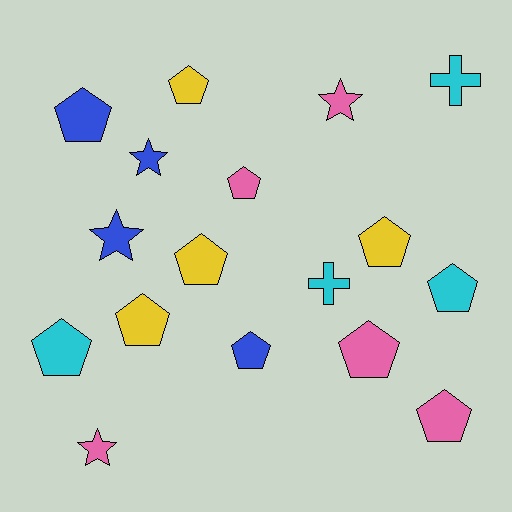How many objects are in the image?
There are 17 objects.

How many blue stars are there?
There are 2 blue stars.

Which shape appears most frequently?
Pentagon, with 11 objects.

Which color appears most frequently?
Pink, with 5 objects.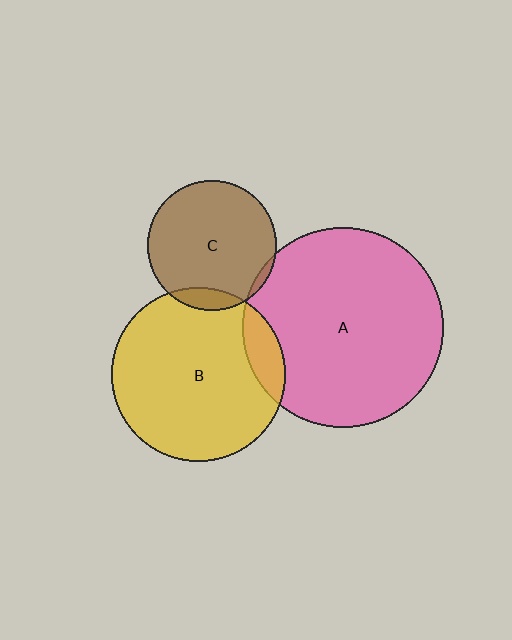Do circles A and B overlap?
Yes.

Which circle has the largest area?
Circle A (pink).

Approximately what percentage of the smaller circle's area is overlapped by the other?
Approximately 10%.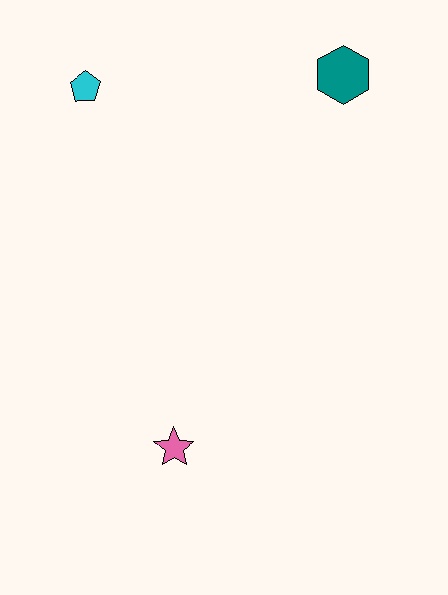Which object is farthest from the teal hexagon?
The pink star is farthest from the teal hexagon.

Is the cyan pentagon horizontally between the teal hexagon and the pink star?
No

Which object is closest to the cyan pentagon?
The teal hexagon is closest to the cyan pentagon.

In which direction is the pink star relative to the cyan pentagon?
The pink star is below the cyan pentagon.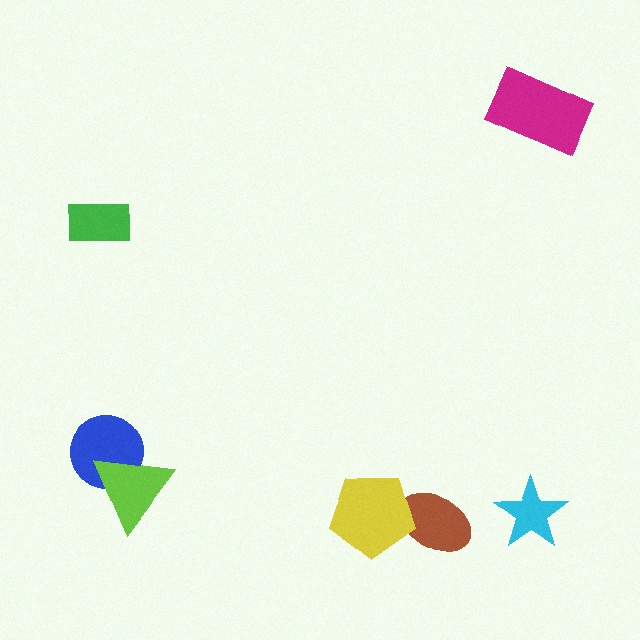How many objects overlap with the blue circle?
1 object overlaps with the blue circle.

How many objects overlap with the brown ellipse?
1 object overlaps with the brown ellipse.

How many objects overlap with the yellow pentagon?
1 object overlaps with the yellow pentagon.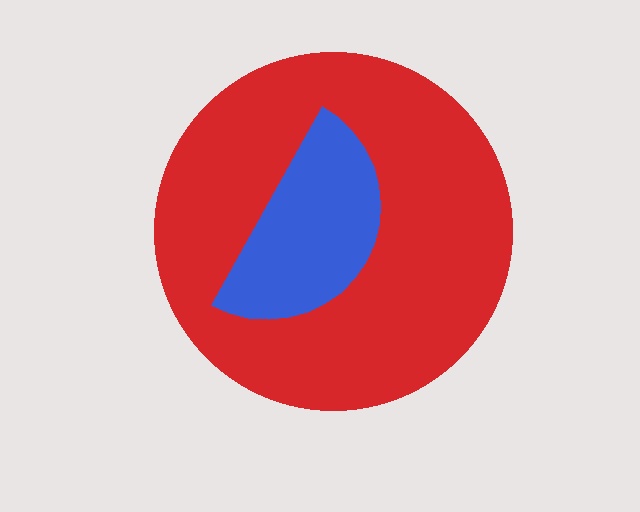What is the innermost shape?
The blue semicircle.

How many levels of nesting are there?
2.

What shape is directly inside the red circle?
The blue semicircle.